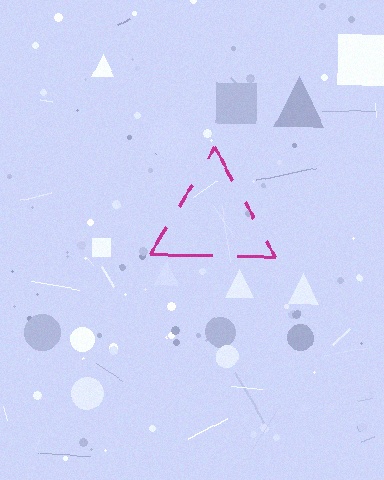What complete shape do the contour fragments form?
The contour fragments form a triangle.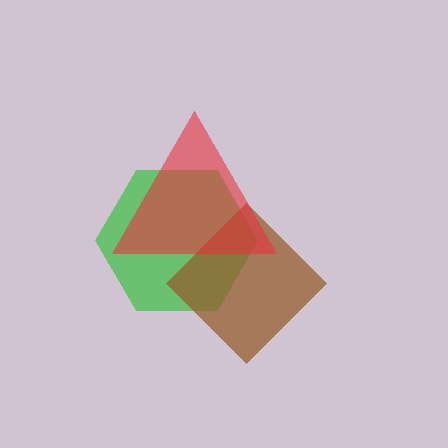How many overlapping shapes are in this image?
There are 3 overlapping shapes in the image.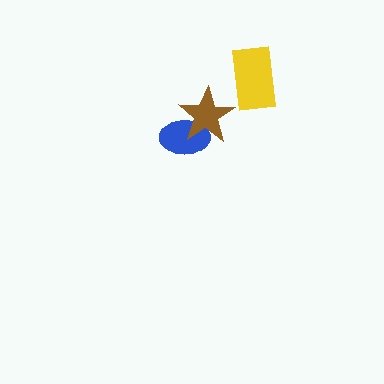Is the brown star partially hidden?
No, no other shape covers it.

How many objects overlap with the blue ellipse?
1 object overlaps with the blue ellipse.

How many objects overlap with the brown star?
1 object overlaps with the brown star.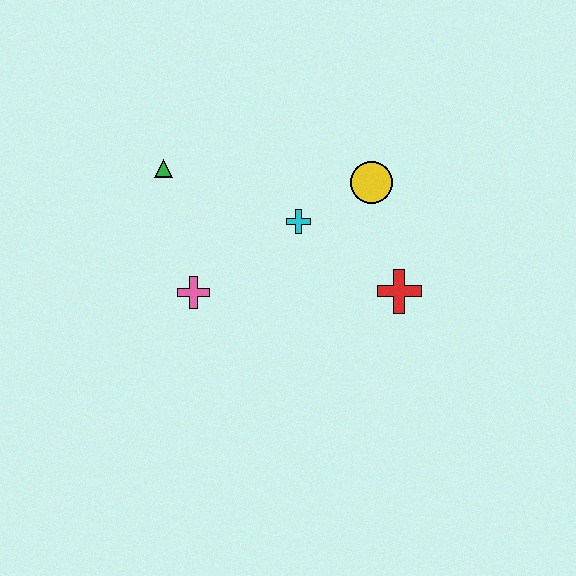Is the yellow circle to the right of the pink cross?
Yes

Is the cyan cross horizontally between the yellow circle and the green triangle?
Yes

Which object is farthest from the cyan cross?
The green triangle is farthest from the cyan cross.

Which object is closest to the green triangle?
The pink cross is closest to the green triangle.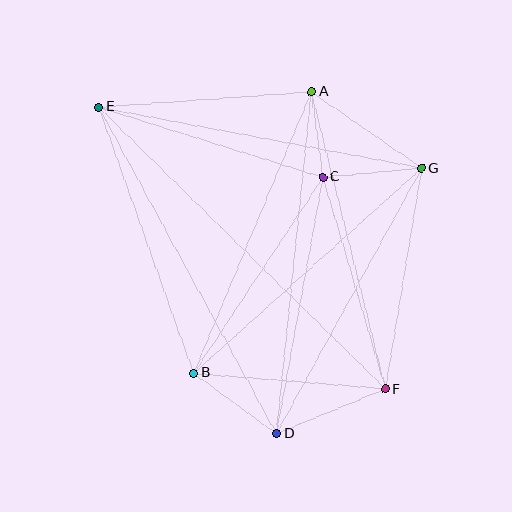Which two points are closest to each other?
Points A and C are closest to each other.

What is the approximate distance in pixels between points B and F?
The distance between B and F is approximately 192 pixels.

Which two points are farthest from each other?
Points E and F are farthest from each other.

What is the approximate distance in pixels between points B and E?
The distance between B and E is approximately 283 pixels.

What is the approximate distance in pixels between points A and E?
The distance between A and E is approximately 213 pixels.